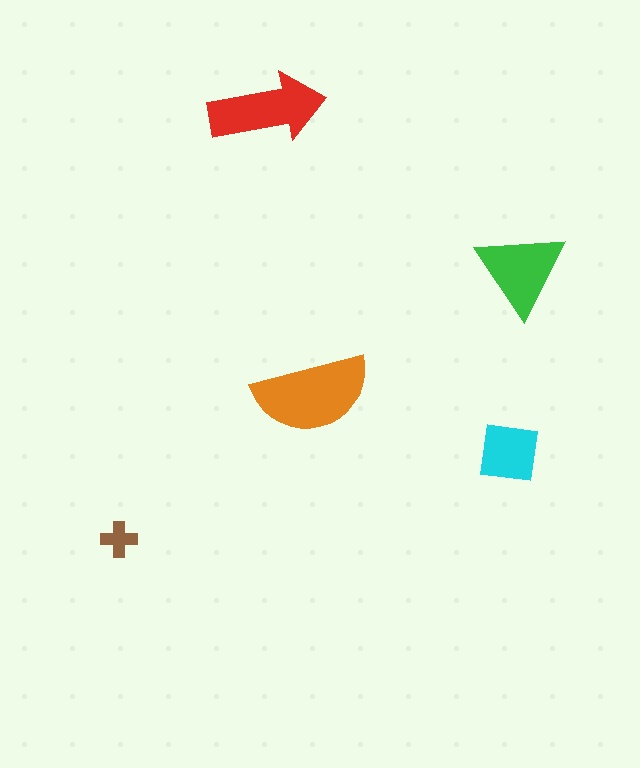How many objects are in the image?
There are 5 objects in the image.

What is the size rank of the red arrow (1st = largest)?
2nd.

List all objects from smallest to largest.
The brown cross, the cyan square, the green triangle, the red arrow, the orange semicircle.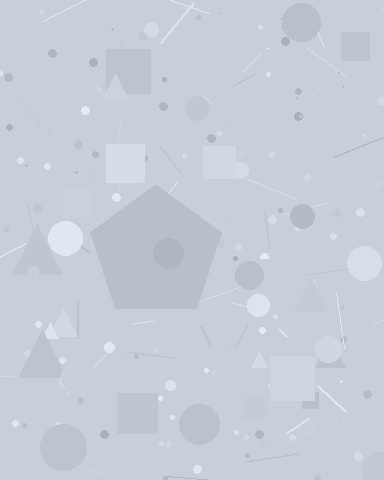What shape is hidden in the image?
A pentagon is hidden in the image.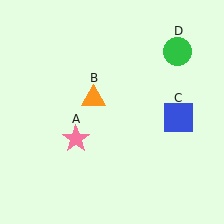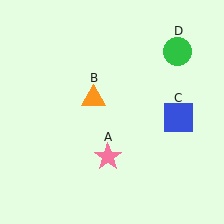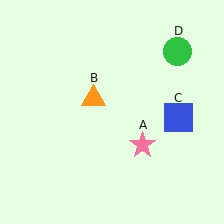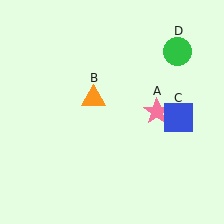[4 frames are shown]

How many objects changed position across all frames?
1 object changed position: pink star (object A).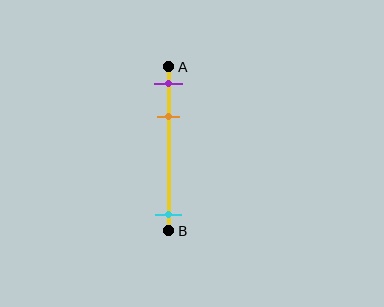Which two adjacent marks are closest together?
The purple and orange marks are the closest adjacent pair.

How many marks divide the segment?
There are 3 marks dividing the segment.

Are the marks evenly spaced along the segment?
No, the marks are not evenly spaced.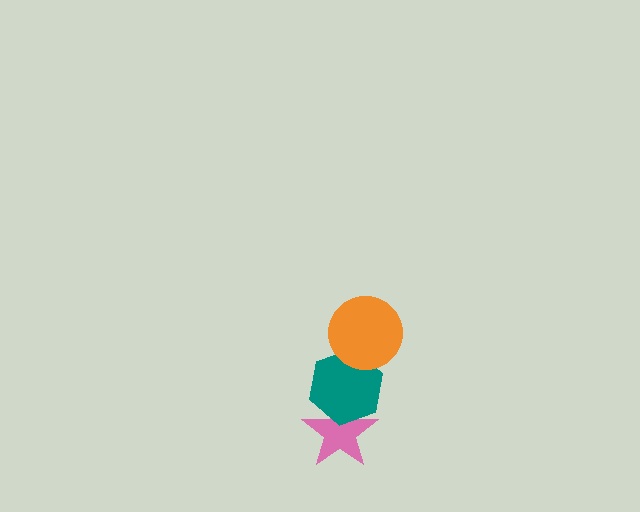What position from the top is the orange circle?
The orange circle is 1st from the top.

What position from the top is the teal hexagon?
The teal hexagon is 2nd from the top.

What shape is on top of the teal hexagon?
The orange circle is on top of the teal hexagon.